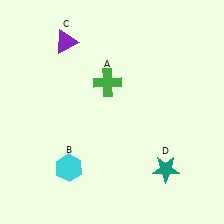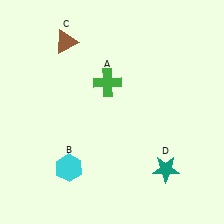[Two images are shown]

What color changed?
The triangle (C) changed from purple in Image 1 to brown in Image 2.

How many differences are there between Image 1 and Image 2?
There is 1 difference between the two images.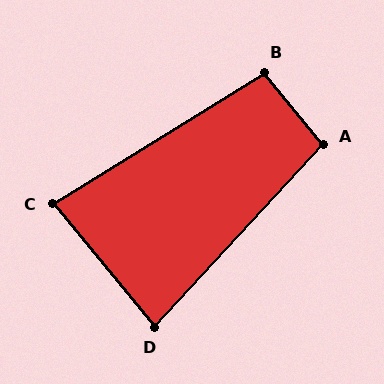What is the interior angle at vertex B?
Approximately 98 degrees (obtuse).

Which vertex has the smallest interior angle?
C, at approximately 82 degrees.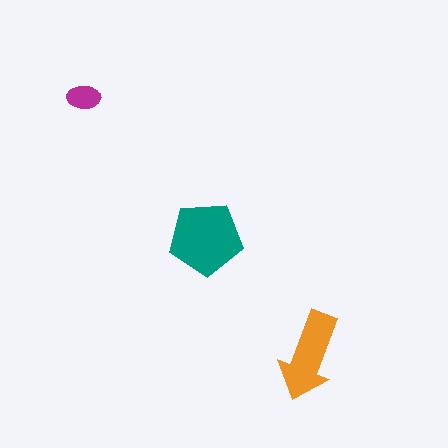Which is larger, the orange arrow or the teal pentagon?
The teal pentagon.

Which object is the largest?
The teal pentagon.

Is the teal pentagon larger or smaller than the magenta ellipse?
Larger.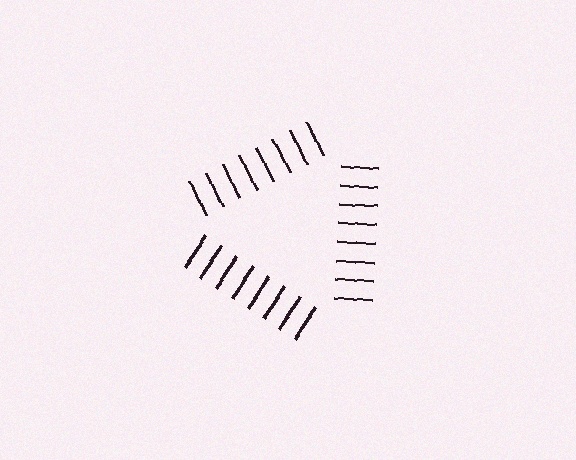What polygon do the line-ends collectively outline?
An illusory triangle — the line segments terminate on its edges but no continuous stroke is drawn.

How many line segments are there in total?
24 — 8 along each of the 3 edges.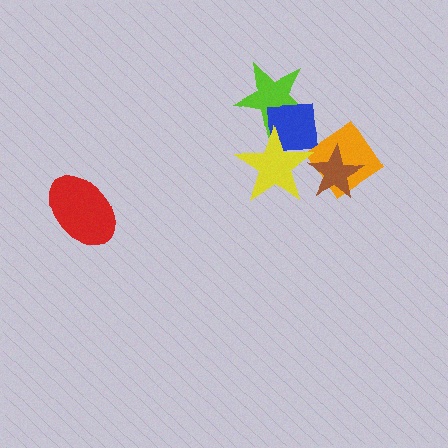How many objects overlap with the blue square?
2 objects overlap with the blue square.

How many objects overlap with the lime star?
2 objects overlap with the lime star.